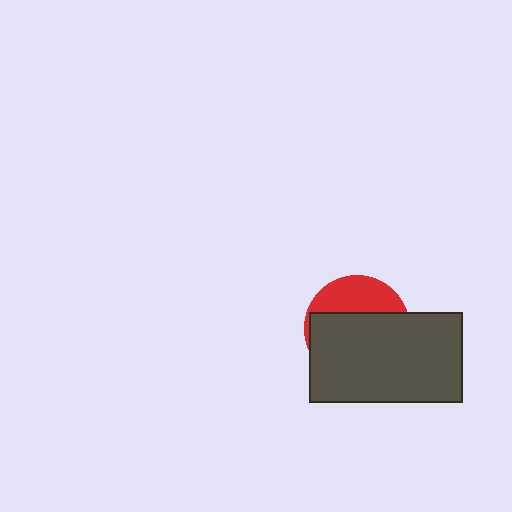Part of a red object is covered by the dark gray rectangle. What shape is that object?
It is a circle.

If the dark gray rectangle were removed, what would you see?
You would see the complete red circle.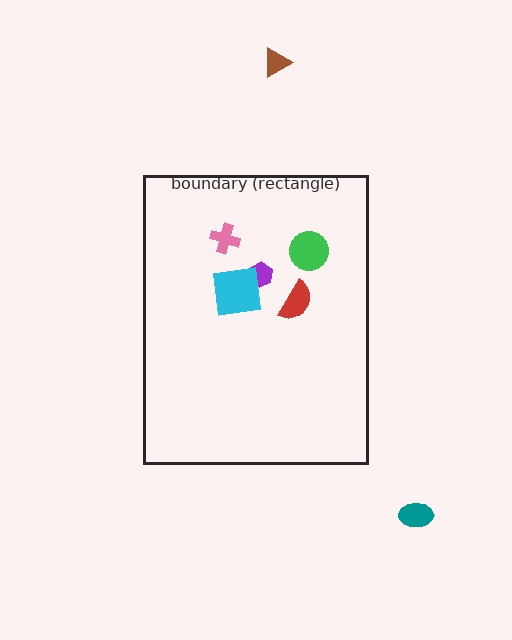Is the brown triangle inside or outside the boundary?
Outside.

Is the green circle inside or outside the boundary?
Inside.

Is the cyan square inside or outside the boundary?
Inside.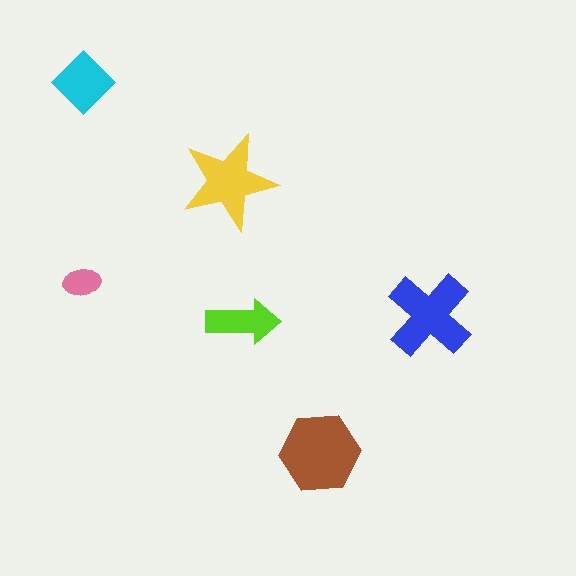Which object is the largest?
The brown hexagon.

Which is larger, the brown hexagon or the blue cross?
The brown hexagon.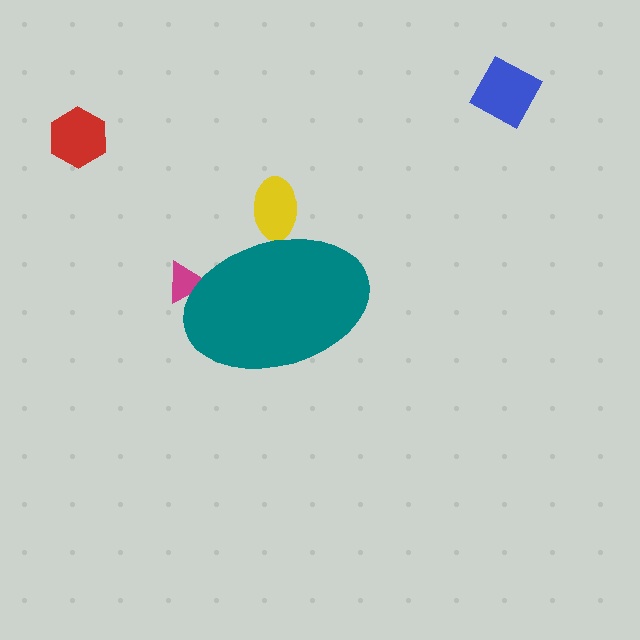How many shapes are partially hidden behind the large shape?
2 shapes are partially hidden.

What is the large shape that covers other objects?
A teal ellipse.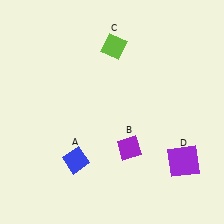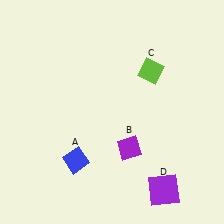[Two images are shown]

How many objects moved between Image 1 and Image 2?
2 objects moved between the two images.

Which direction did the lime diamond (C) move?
The lime diamond (C) moved right.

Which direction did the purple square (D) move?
The purple square (D) moved down.